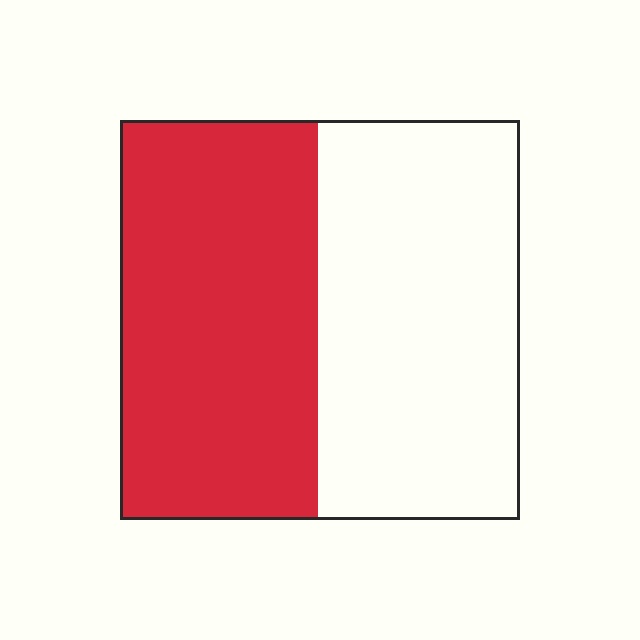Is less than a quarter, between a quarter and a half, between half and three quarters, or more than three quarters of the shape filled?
Between a quarter and a half.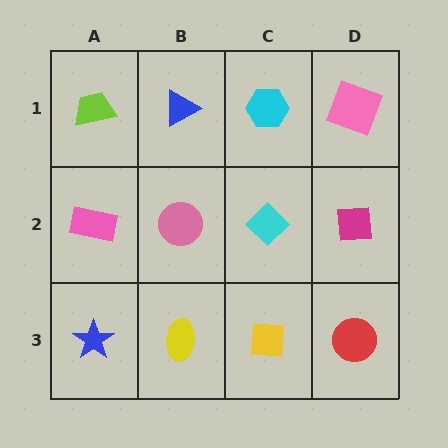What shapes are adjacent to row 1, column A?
A pink rectangle (row 2, column A), a blue triangle (row 1, column B).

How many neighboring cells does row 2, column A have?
3.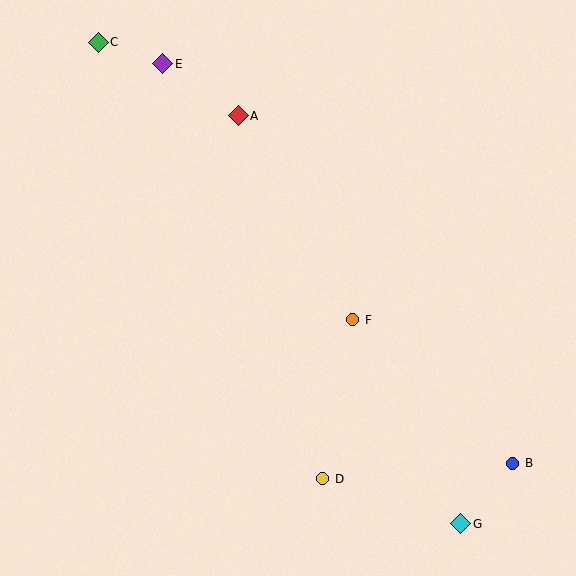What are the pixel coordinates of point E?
Point E is at (163, 64).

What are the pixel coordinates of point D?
Point D is at (323, 479).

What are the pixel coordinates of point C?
Point C is at (98, 42).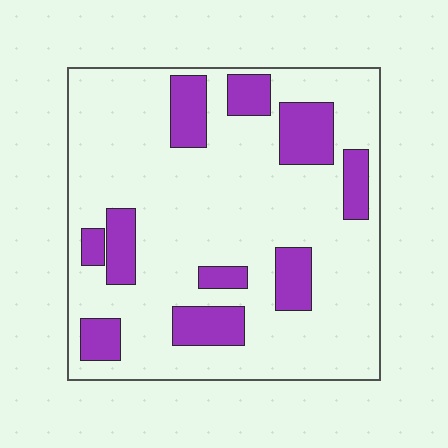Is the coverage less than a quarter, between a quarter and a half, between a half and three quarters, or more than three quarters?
Less than a quarter.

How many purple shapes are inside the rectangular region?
10.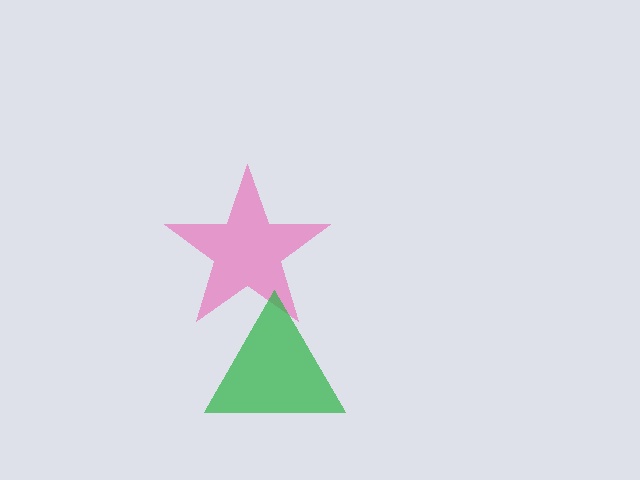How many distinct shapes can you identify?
There are 2 distinct shapes: a pink star, a green triangle.